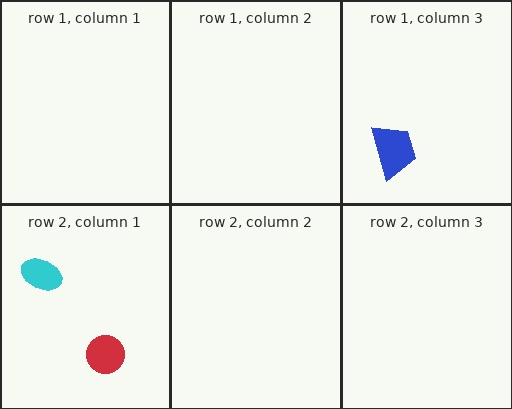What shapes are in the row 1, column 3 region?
The blue trapezoid.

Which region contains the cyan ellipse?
The row 2, column 1 region.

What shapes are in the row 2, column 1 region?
The red circle, the cyan ellipse.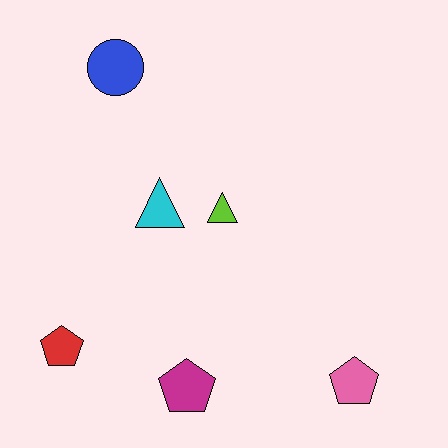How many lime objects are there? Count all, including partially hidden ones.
There is 1 lime object.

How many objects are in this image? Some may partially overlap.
There are 6 objects.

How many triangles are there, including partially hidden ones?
There are 2 triangles.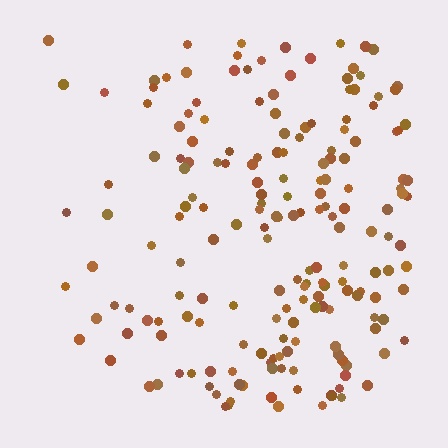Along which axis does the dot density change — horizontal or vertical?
Horizontal.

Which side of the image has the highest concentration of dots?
The right.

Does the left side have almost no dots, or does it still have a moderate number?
Still a moderate number, just noticeably fewer than the right.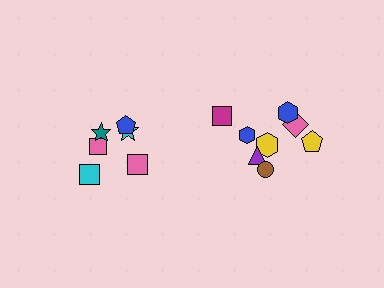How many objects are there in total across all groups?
There are 14 objects.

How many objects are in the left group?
There are 6 objects.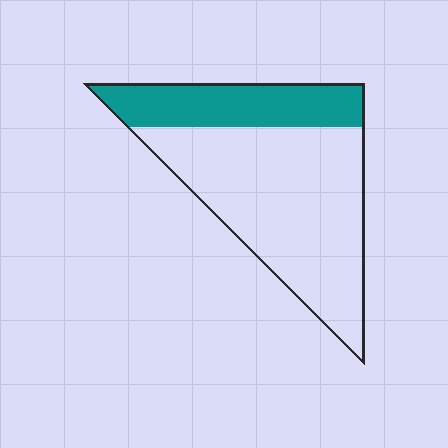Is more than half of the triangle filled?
No.